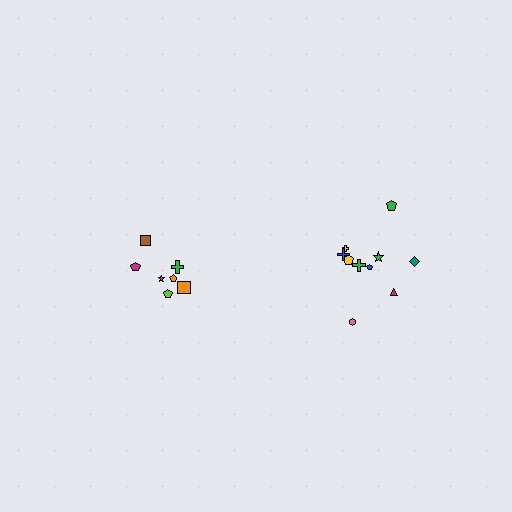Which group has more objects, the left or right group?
The right group.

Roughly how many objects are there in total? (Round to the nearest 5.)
Roughly 15 objects in total.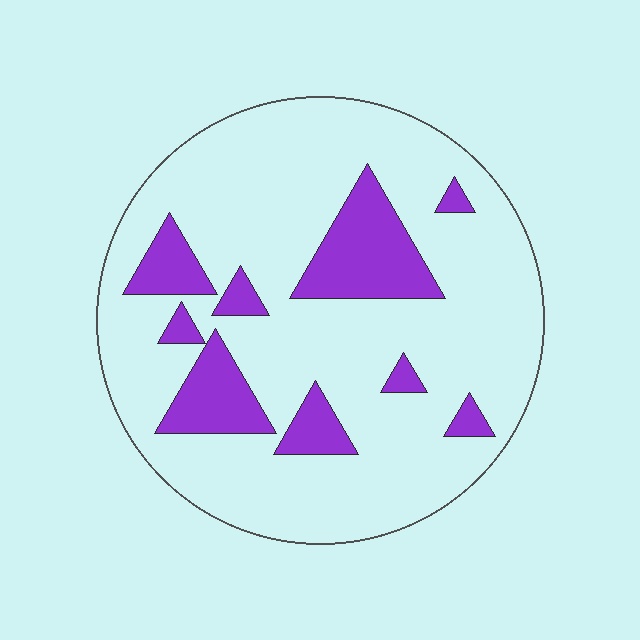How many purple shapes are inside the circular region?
9.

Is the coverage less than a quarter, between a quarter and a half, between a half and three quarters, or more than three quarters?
Less than a quarter.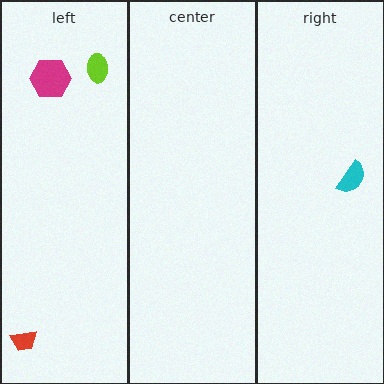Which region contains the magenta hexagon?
The left region.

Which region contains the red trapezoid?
The left region.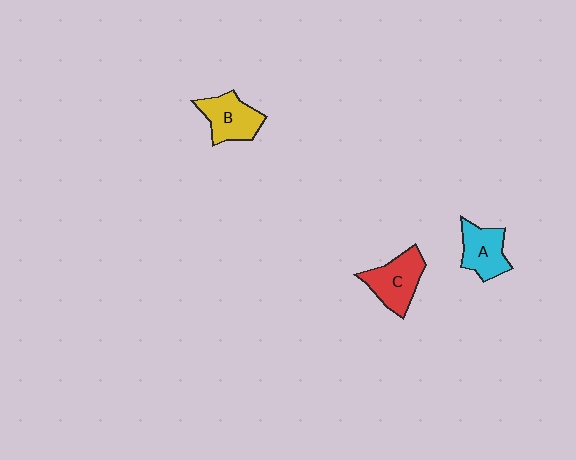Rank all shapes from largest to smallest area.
From largest to smallest: C (red), B (yellow), A (cyan).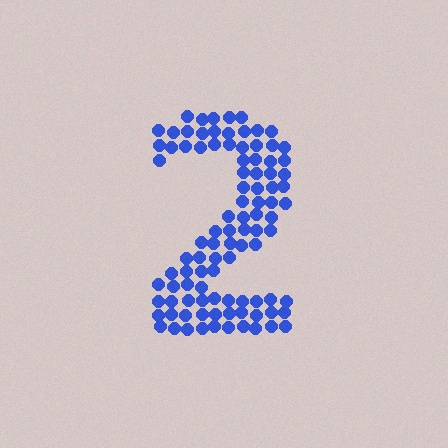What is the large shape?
The large shape is the digit 2.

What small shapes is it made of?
It is made of small circles.